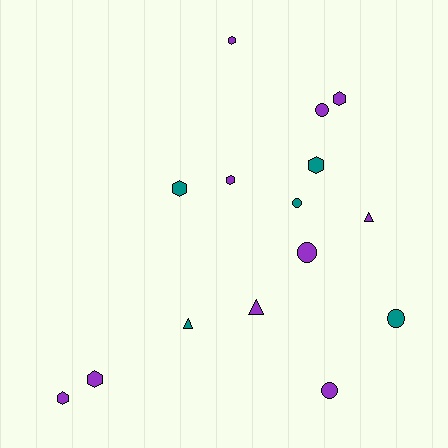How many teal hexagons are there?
There are 2 teal hexagons.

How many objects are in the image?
There are 15 objects.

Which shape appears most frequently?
Hexagon, with 7 objects.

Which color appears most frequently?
Purple, with 10 objects.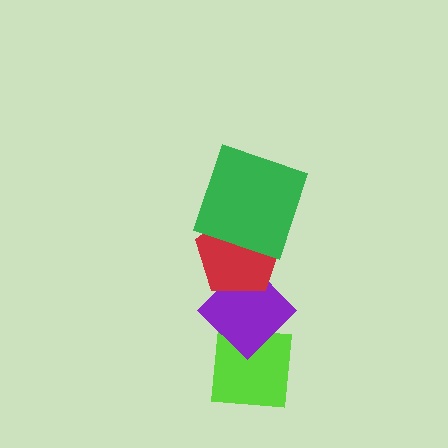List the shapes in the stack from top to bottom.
From top to bottom: the green square, the red pentagon, the purple diamond, the lime square.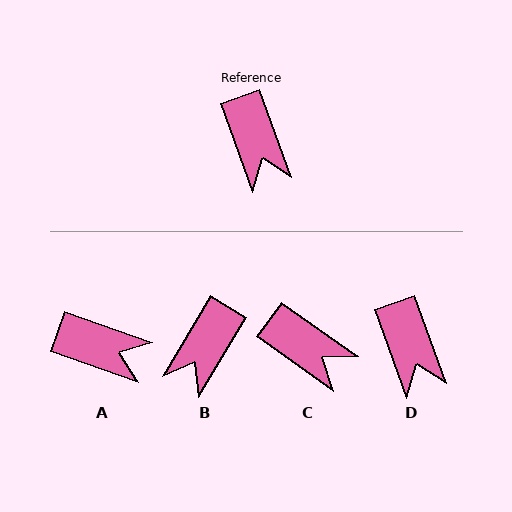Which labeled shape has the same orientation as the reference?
D.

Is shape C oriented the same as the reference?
No, it is off by about 34 degrees.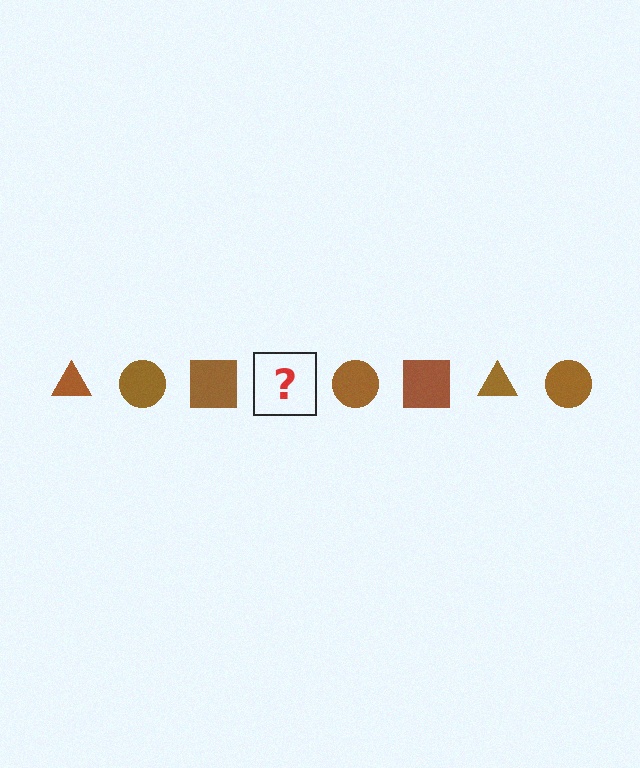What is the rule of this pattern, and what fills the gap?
The rule is that the pattern cycles through triangle, circle, square shapes in brown. The gap should be filled with a brown triangle.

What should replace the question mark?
The question mark should be replaced with a brown triangle.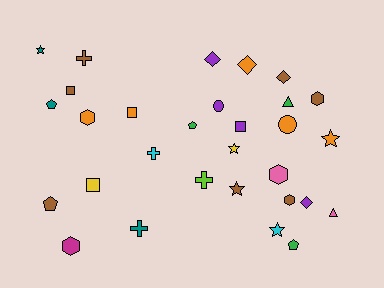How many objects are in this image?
There are 30 objects.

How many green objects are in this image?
There are 3 green objects.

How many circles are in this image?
There are 2 circles.